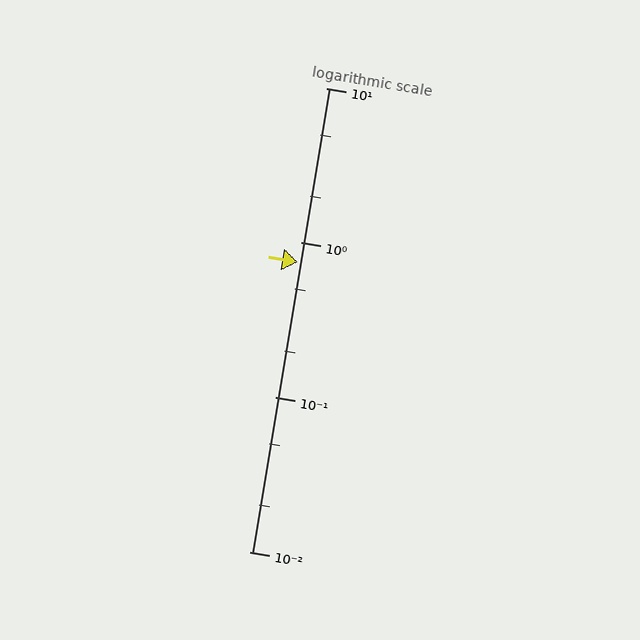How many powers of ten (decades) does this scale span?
The scale spans 3 decades, from 0.01 to 10.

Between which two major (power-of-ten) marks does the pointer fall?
The pointer is between 0.1 and 1.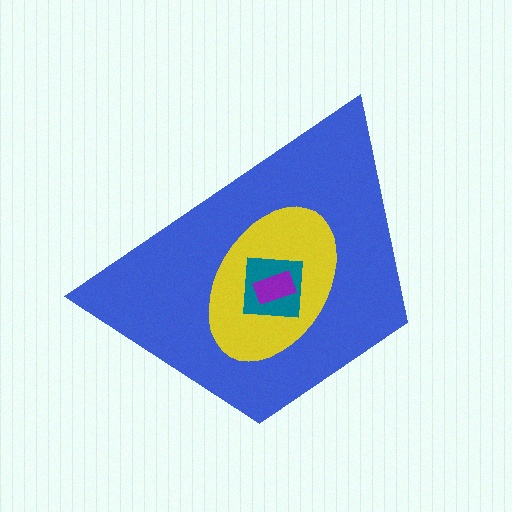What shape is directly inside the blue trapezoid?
The yellow ellipse.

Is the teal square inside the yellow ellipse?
Yes.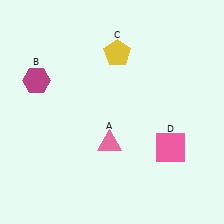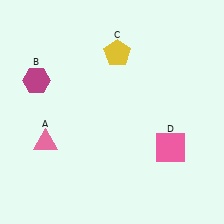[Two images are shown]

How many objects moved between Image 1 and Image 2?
1 object moved between the two images.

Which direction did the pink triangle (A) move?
The pink triangle (A) moved left.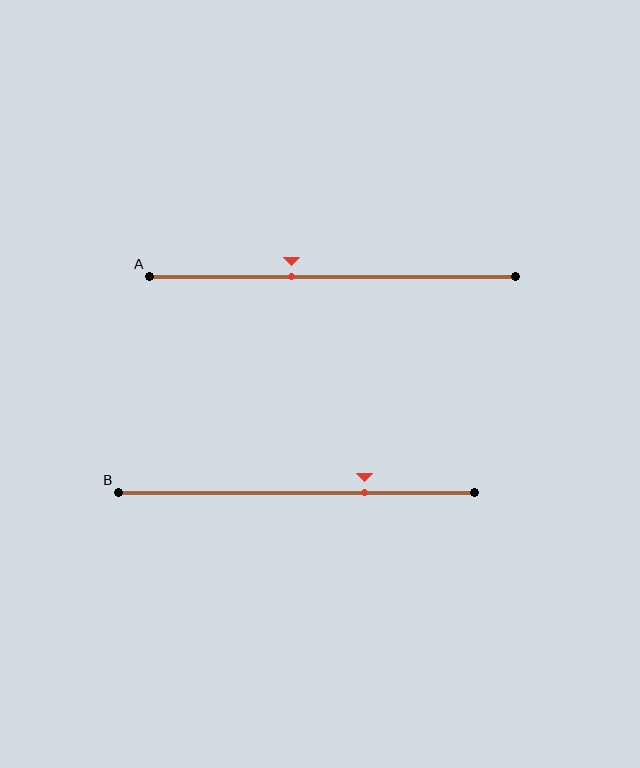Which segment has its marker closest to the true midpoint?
Segment A has its marker closest to the true midpoint.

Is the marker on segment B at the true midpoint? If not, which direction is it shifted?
No, the marker on segment B is shifted to the right by about 19% of the segment length.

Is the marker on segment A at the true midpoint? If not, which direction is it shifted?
No, the marker on segment A is shifted to the left by about 11% of the segment length.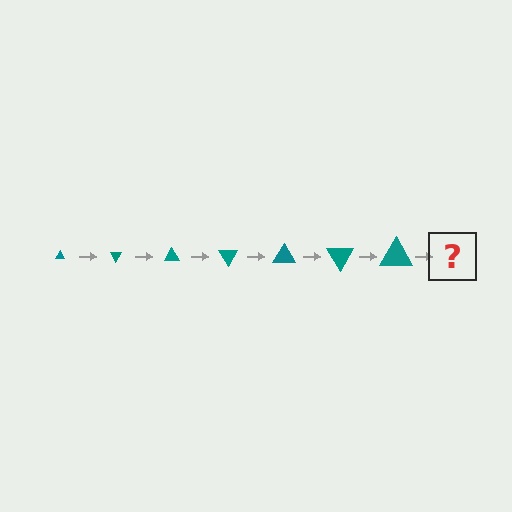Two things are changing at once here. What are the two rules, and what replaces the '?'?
The two rules are that the triangle grows larger each step and it rotates 60 degrees each step. The '?' should be a triangle, larger than the previous one and rotated 420 degrees from the start.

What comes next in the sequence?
The next element should be a triangle, larger than the previous one and rotated 420 degrees from the start.